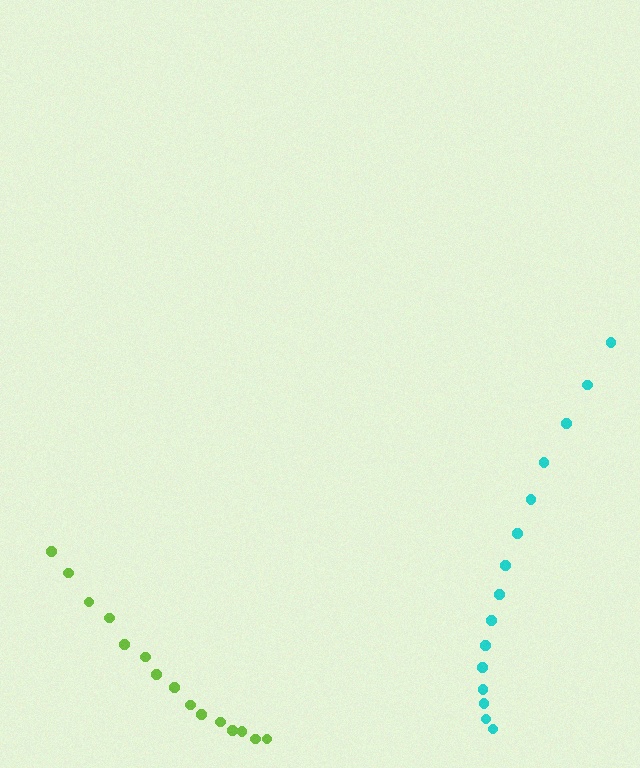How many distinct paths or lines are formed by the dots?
There are 2 distinct paths.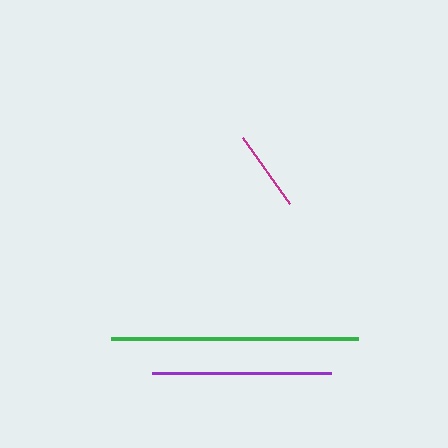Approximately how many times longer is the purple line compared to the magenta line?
The purple line is approximately 2.2 times the length of the magenta line.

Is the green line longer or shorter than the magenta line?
The green line is longer than the magenta line.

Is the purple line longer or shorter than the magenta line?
The purple line is longer than the magenta line.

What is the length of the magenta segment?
The magenta segment is approximately 81 pixels long.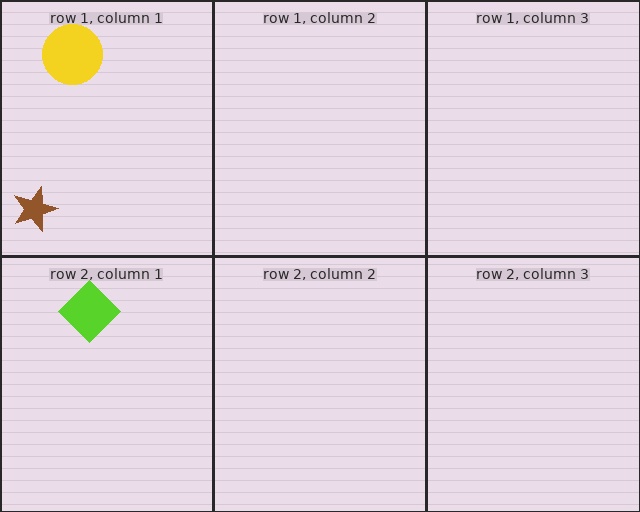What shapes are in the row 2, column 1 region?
The lime diamond.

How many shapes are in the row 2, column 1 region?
1.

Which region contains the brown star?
The row 1, column 1 region.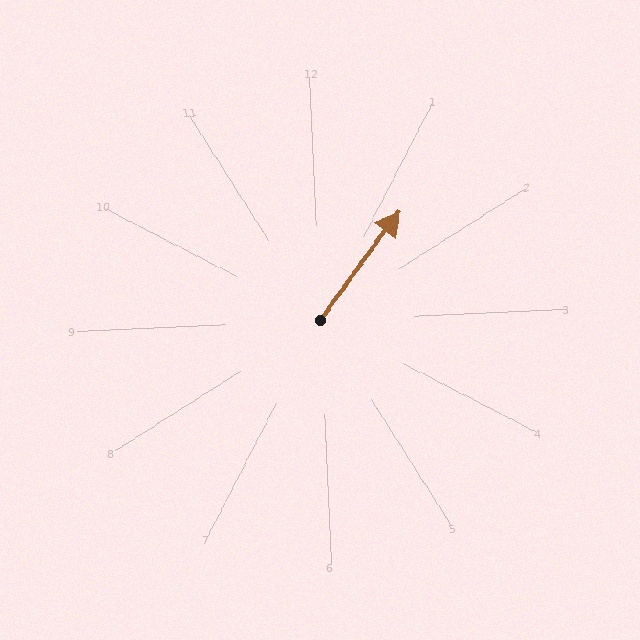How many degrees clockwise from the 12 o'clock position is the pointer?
Approximately 39 degrees.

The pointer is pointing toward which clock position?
Roughly 1 o'clock.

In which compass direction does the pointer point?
Northeast.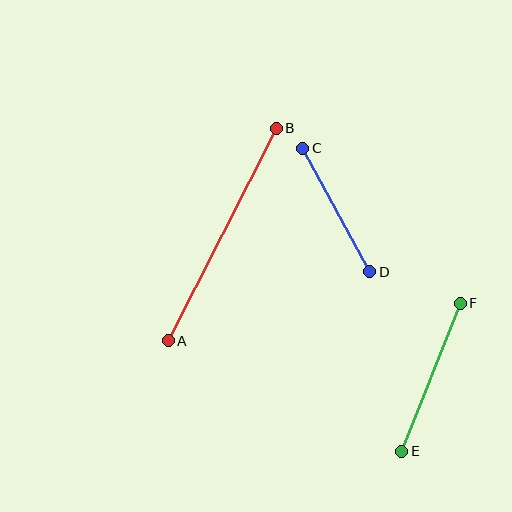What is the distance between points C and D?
The distance is approximately 141 pixels.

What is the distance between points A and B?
The distance is approximately 239 pixels.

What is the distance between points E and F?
The distance is approximately 159 pixels.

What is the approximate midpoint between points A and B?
The midpoint is at approximately (222, 235) pixels.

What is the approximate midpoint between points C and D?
The midpoint is at approximately (336, 210) pixels.